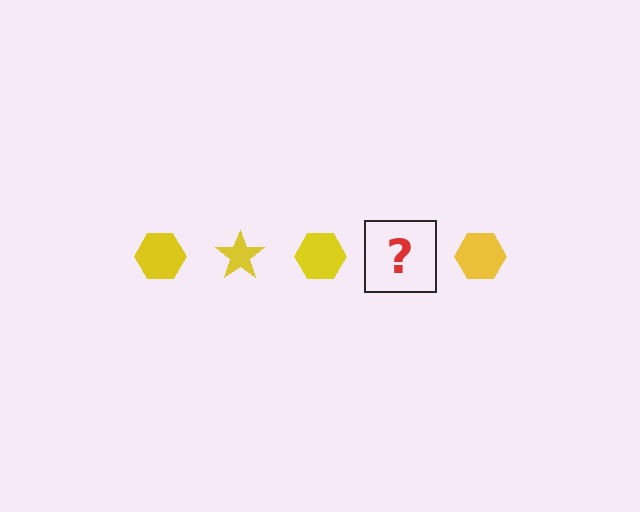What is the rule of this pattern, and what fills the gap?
The rule is that the pattern cycles through hexagon, star shapes in yellow. The gap should be filled with a yellow star.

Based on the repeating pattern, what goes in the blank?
The blank should be a yellow star.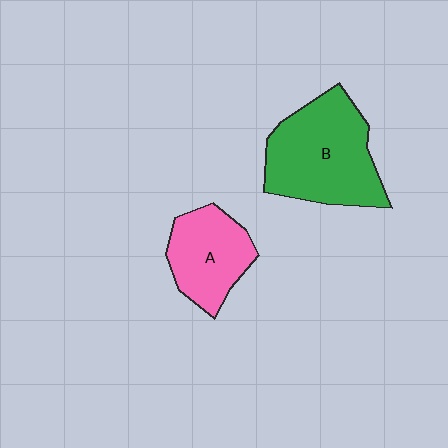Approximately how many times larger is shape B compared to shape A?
Approximately 1.6 times.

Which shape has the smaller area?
Shape A (pink).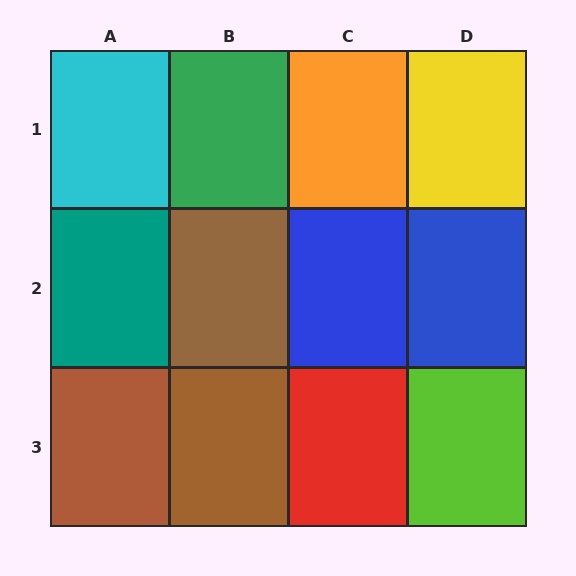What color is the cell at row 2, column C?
Blue.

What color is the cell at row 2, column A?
Teal.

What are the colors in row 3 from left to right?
Brown, brown, red, lime.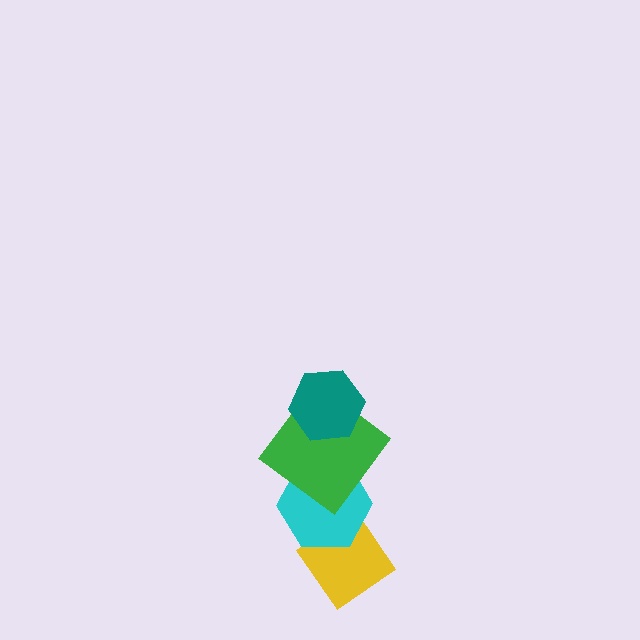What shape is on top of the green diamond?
The teal hexagon is on top of the green diamond.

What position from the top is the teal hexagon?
The teal hexagon is 1st from the top.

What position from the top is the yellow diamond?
The yellow diamond is 4th from the top.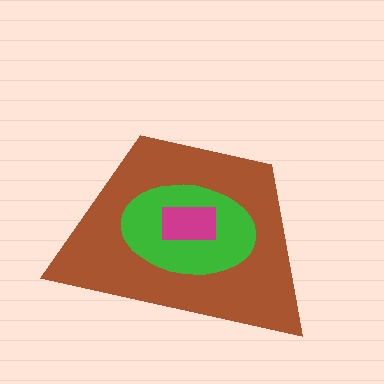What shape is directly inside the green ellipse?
The magenta rectangle.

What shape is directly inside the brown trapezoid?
The green ellipse.